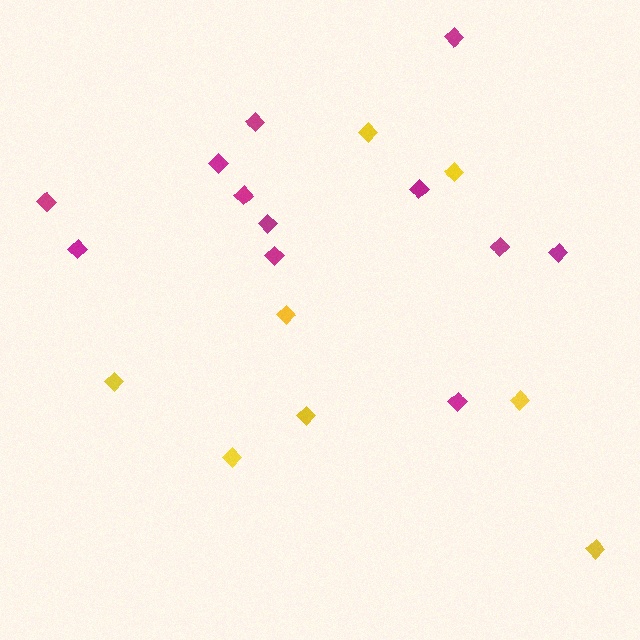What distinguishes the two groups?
There are 2 groups: one group of yellow diamonds (8) and one group of magenta diamonds (12).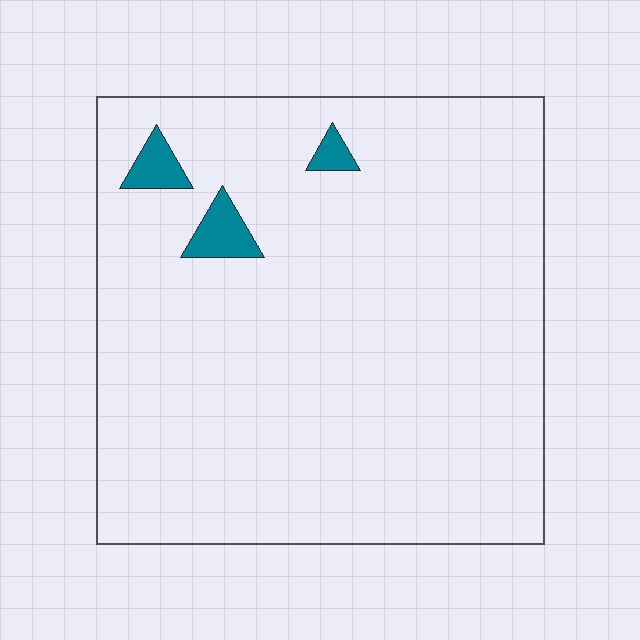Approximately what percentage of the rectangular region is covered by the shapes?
Approximately 5%.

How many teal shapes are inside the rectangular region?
3.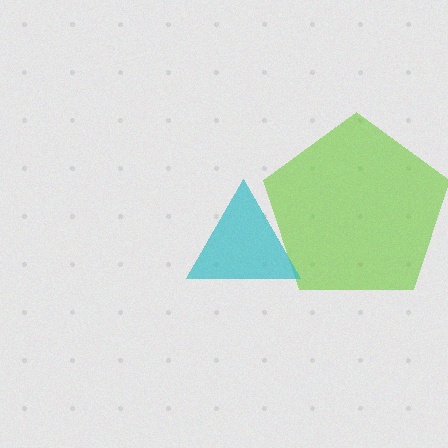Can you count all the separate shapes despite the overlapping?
Yes, there are 2 separate shapes.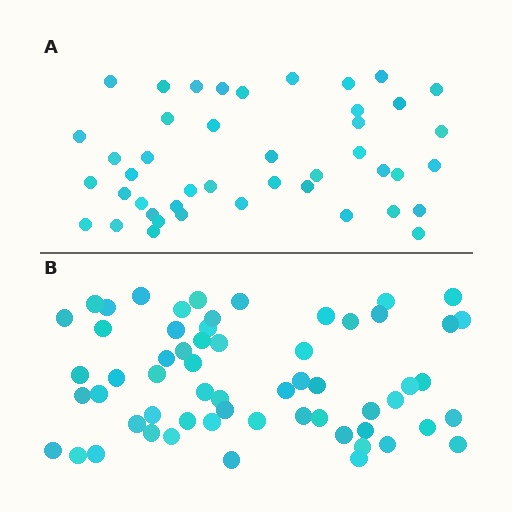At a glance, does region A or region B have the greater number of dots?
Region B (the bottom region) has more dots.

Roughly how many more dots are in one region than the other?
Region B has approximately 15 more dots than region A.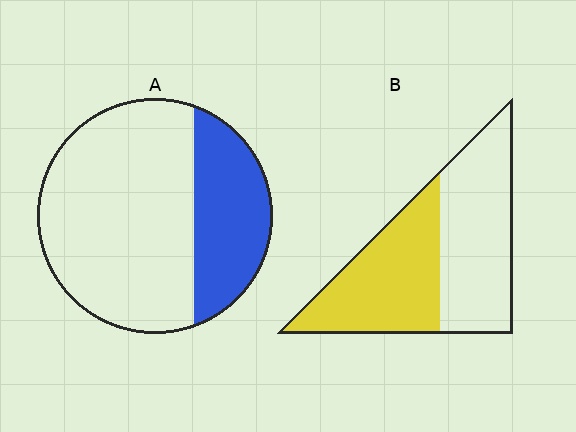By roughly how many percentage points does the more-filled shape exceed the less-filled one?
By roughly 20 percentage points (B over A).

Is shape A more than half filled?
No.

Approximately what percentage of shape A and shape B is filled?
A is approximately 30% and B is approximately 50%.